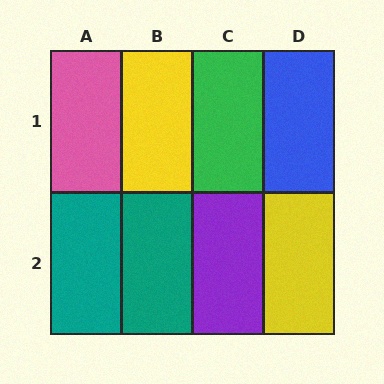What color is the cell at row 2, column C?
Purple.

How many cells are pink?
1 cell is pink.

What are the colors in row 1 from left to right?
Pink, yellow, green, blue.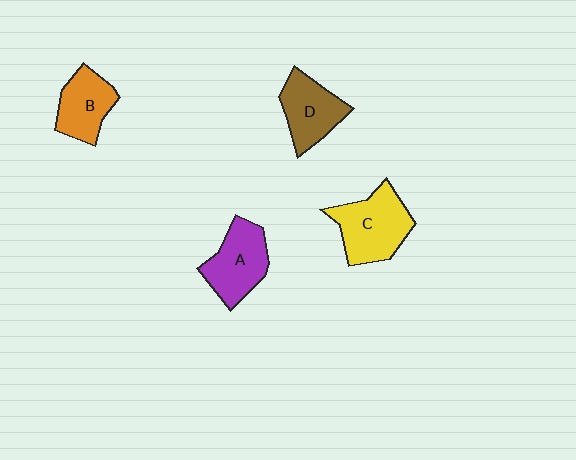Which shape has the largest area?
Shape C (yellow).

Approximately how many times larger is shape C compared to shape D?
Approximately 1.3 times.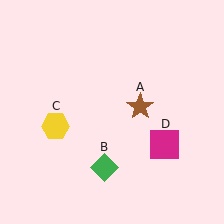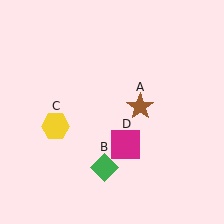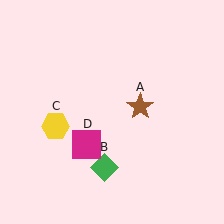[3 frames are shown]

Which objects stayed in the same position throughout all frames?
Brown star (object A) and green diamond (object B) and yellow hexagon (object C) remained stationary.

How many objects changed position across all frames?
1 object changed position: magenta square (object D).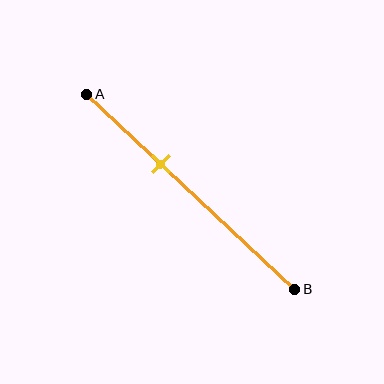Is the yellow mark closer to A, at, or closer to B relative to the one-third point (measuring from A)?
The yellow mark is approximately at the one-third point of segment AB.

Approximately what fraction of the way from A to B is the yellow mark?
The yellow mark is approximately 35% of the way from A to B.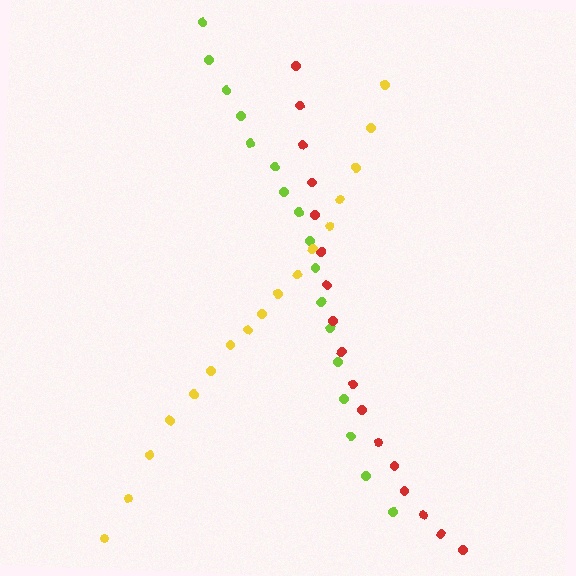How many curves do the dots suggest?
There are 3 distinct paths.